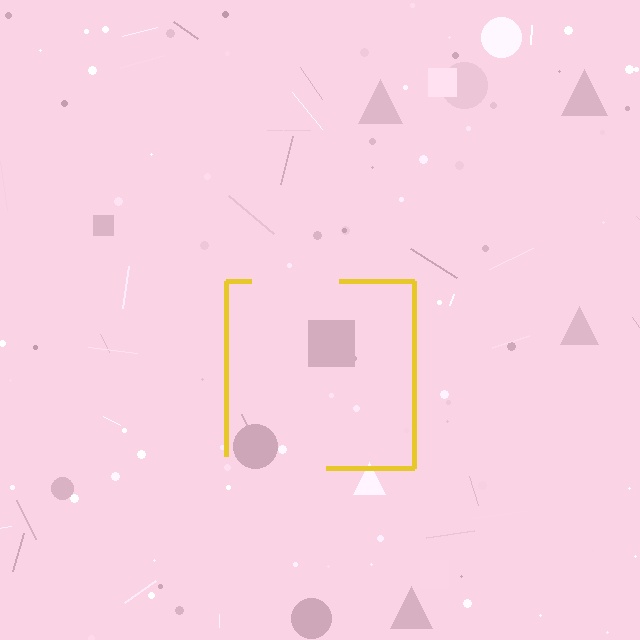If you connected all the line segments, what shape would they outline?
They would outline a square.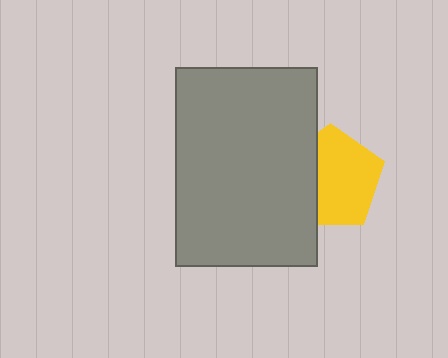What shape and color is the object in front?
The object in front is a gray rectangle.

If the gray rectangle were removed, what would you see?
You would see the complete yellow pentagon.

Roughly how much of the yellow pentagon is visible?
Most of it is visible (roughly 67%).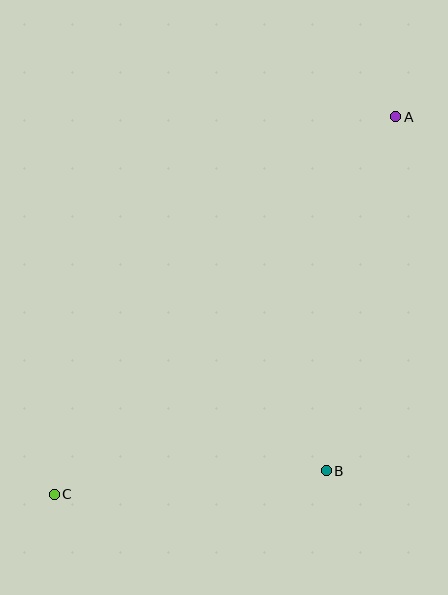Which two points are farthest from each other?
Points A and C are farthest from each other.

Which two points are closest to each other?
Points B and C are closest to each other.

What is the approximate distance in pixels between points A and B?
The distance between A and B is approximately 361 pixels.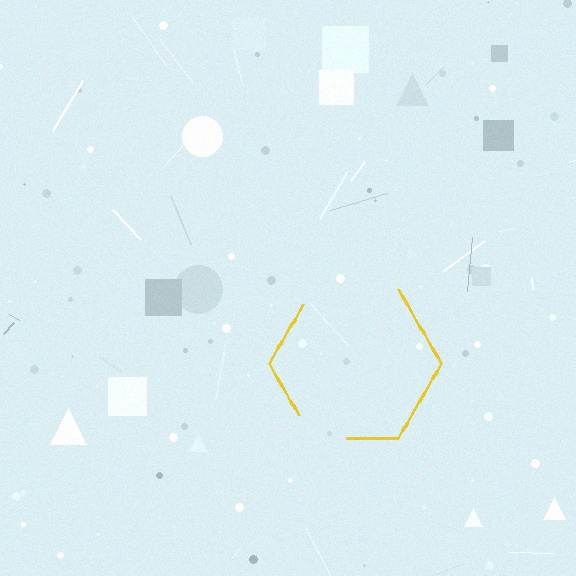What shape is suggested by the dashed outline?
The dashed outline suggests a hexagon.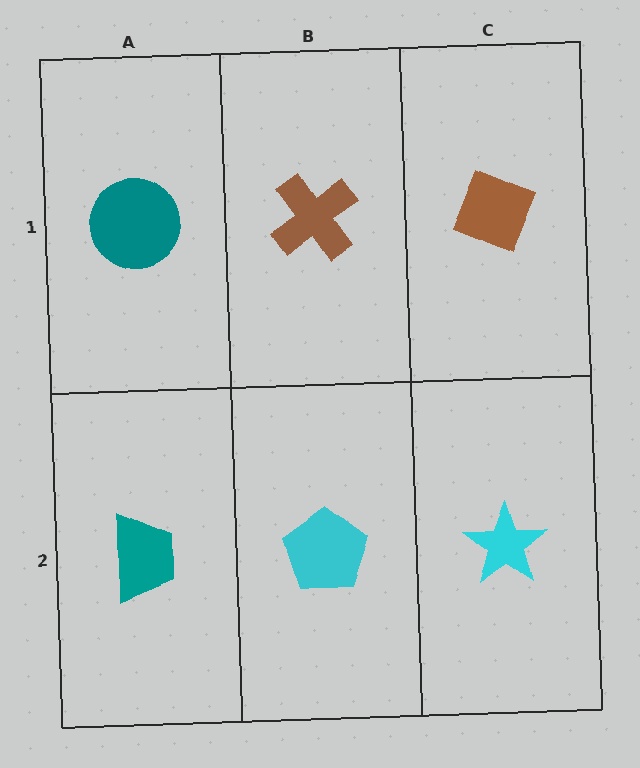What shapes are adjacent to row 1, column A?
A teal trapezoid (row 2, column A), a brown cross (row 1, column B).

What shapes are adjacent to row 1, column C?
A cyan star (row 2, column C), a brown cross (row 1, column B).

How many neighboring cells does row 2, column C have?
2.